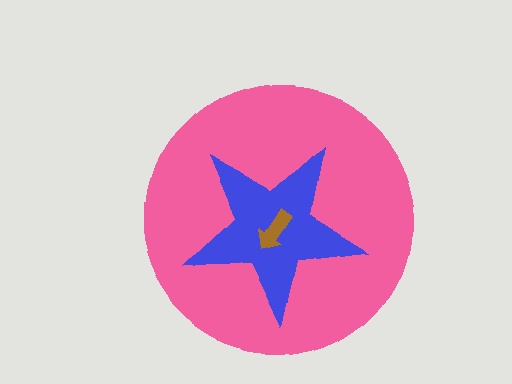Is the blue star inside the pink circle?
Yes.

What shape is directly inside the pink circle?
The blue star.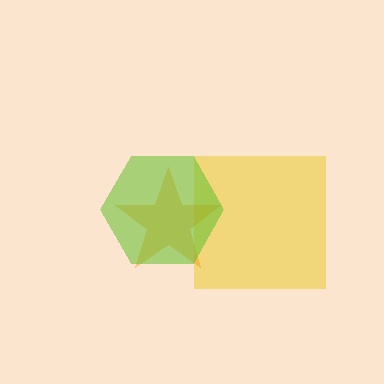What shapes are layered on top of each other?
The layered shapes are: a yellow square, an orange star, a lime hexagon.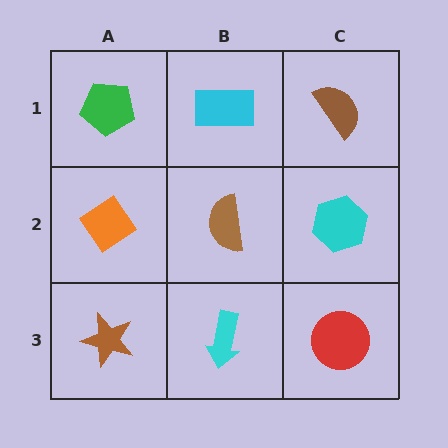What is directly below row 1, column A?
An orange diamond.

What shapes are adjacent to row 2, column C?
A brown semicircle (row 1, column C), a red circle (row 3, column C), a brown semicircle (row 2, column B).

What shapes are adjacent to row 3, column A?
An orange diamond (row 2, column A), a cyan arrow (row 3, column B).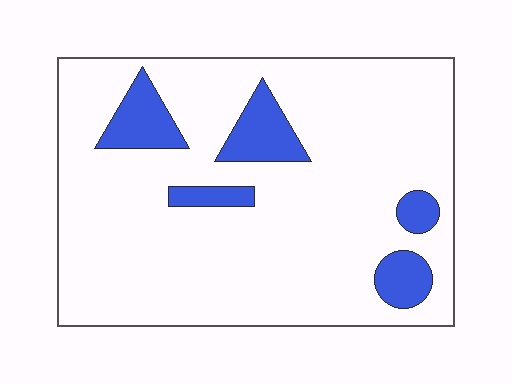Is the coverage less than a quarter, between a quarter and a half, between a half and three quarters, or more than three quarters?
Less than a quarter.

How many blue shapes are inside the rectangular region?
5.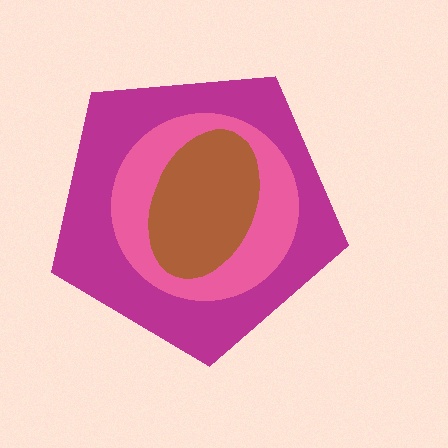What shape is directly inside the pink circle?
The brown ellipse.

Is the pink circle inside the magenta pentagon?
Yes.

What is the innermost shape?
The brown ellipse.